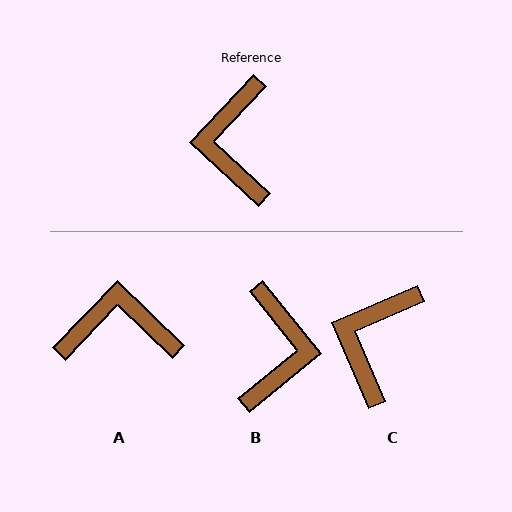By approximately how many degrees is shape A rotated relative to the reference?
Approximately 91 degrees clockwise.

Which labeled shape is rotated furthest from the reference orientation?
B, about 172 degrees away.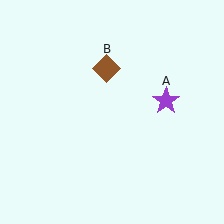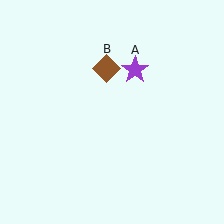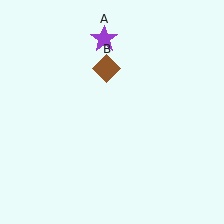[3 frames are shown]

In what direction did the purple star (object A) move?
The purple star (object A) moved up and to the left.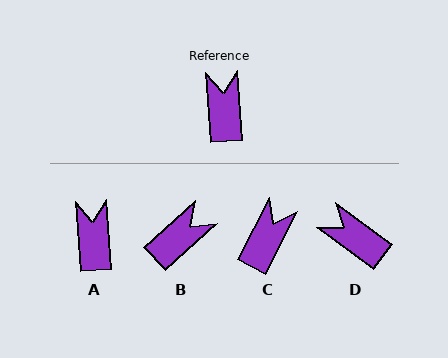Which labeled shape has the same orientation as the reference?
A.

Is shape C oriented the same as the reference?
No, it is off by about 31 degrees.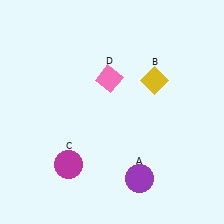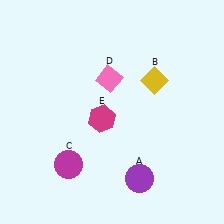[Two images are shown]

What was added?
A magenta hexagon (E) was added in Image 2.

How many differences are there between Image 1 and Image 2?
There is 1 difference between the two images.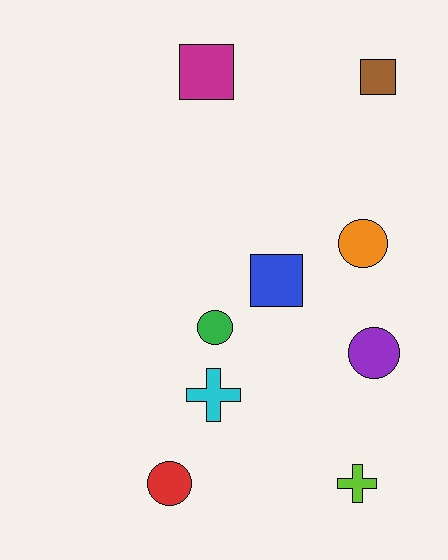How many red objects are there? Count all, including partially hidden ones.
There is 1 red object.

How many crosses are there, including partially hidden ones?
There are 2 crosses.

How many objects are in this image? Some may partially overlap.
There are 9 objects.